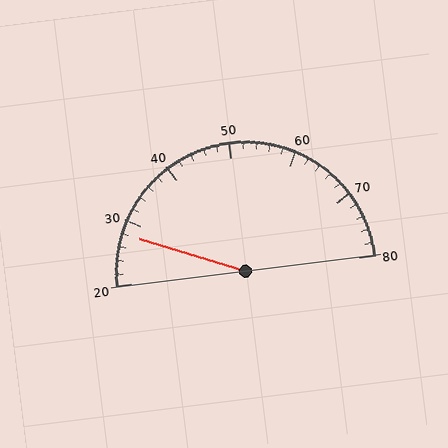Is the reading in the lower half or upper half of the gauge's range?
The reading is in the lower half of the range (20 to 80).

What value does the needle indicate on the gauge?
The needle indicates approximately 28.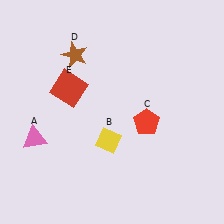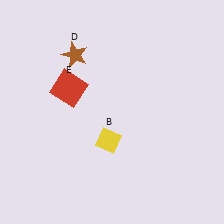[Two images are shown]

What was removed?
The red pentagon (C), the pink triangle (A) were removed in Image 2.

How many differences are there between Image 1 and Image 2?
There are 2 differences between the two images.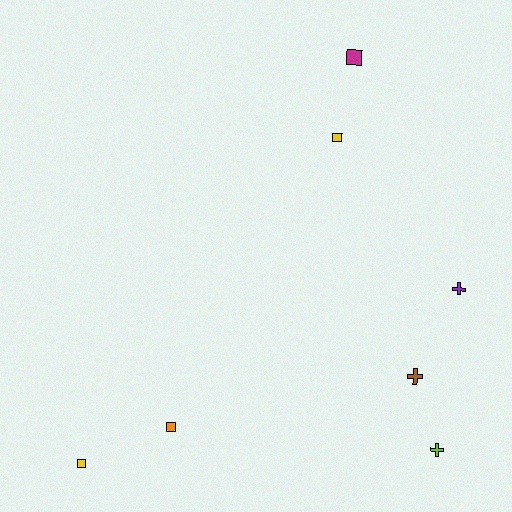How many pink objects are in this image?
There are no pink objects.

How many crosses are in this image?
There are 3 crosses.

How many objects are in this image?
There are 7 objects.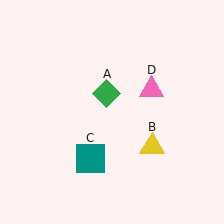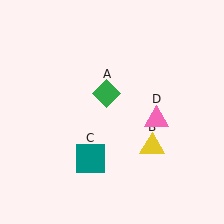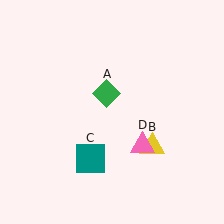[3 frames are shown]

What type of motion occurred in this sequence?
The pink triangle (object D) rotated clockwise around the center of the scene.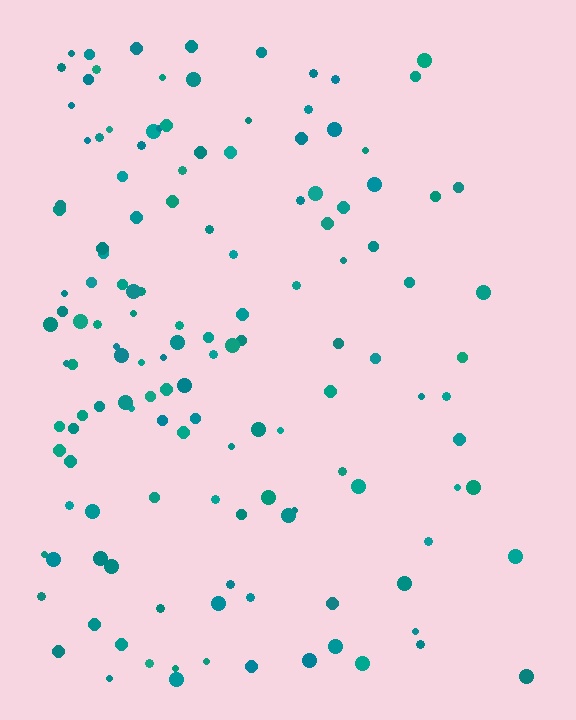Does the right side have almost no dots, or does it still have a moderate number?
Still a moderate number, just noticeably fewer than the left.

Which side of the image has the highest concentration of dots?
The left.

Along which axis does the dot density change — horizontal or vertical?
Horizontal.